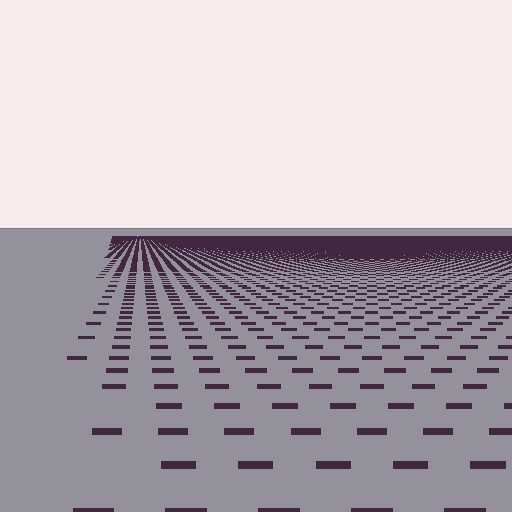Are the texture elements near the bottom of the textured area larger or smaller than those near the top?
Larger. Near the bottom, elements are closer to the viewer and appear at a bigger on-screen size.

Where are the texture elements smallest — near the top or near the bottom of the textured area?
Near the top.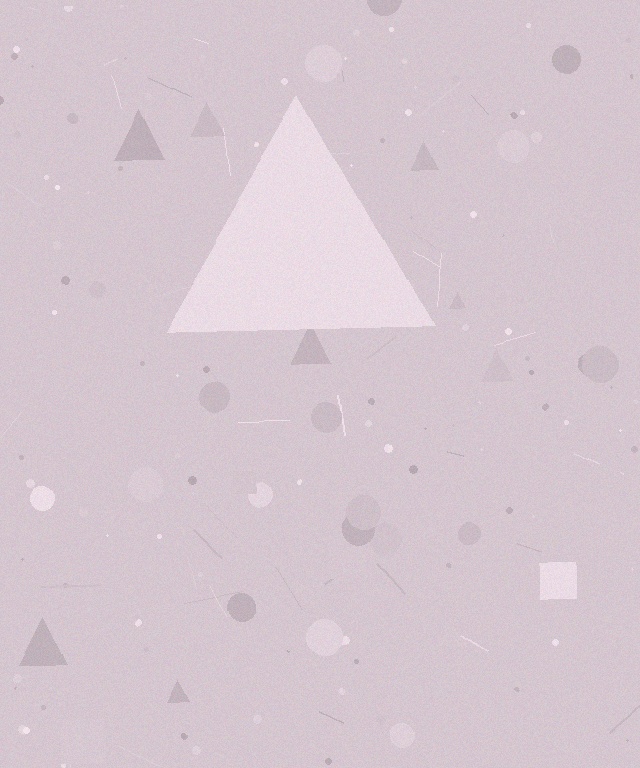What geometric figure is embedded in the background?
A triangle is embedded in the background.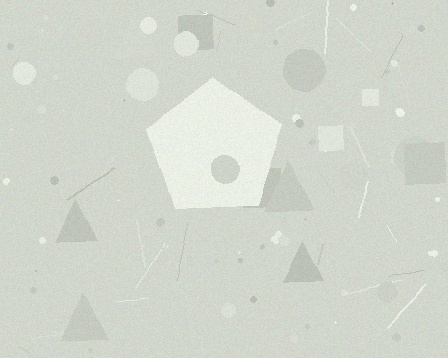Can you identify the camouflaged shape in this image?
The camouflaged shape is a pentagon.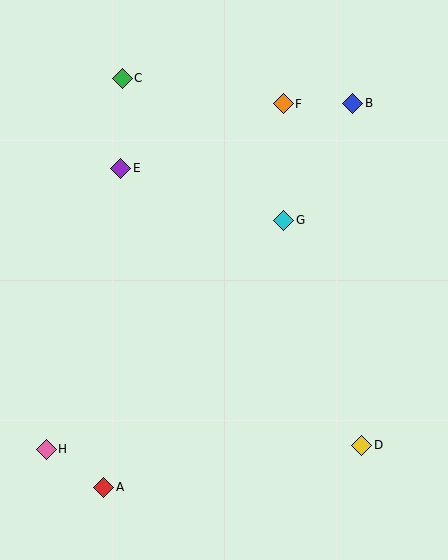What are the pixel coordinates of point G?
Point G is at (284, 220).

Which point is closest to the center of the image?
Point G at (284, 220) is closest to the center.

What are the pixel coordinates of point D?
Point D is at (362, 445).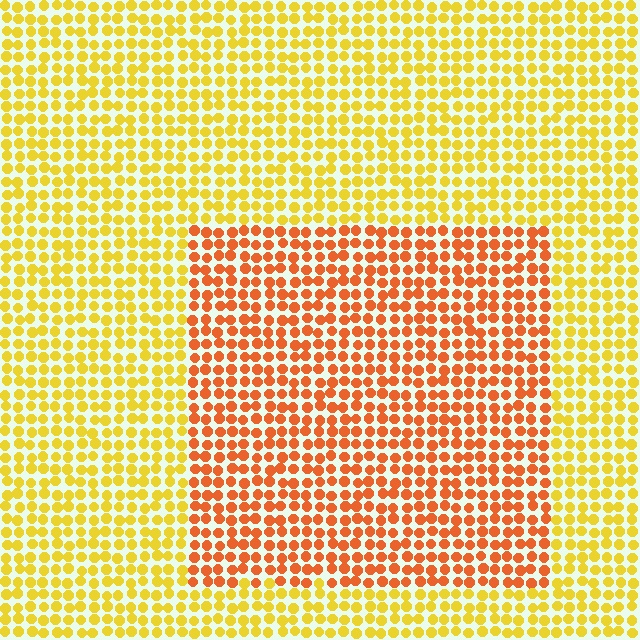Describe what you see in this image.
The image is filled with small yellow elements in a uniform arrangement. A rectangle-shaped region is visible where the elements are tinted to a slightly different hue, forming a subtle color boundary.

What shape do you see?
I see a rectangle.